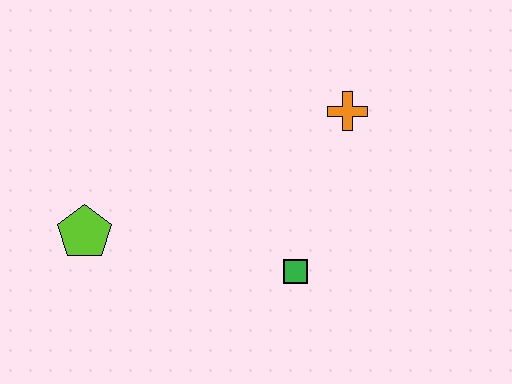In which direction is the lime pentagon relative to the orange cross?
The lime pentagon is to the left of the orange cross.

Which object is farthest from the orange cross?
The lime pentagon is farthest from the orange cross.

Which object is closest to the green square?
The orange cross is closest to the green square.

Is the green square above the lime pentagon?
No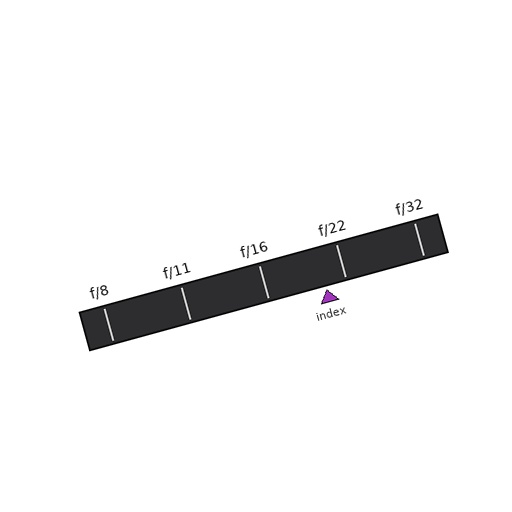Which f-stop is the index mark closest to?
The index mark is closest to f/22.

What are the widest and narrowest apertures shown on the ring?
The widest aperture shown is f/8 and the narrowest is f/32.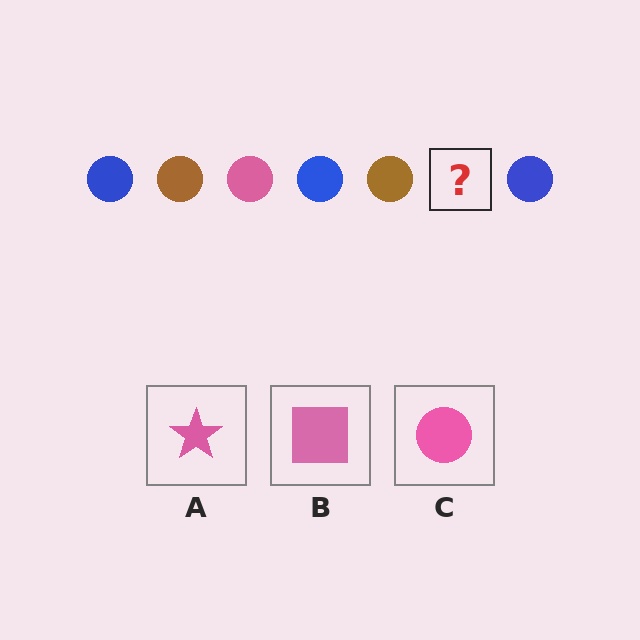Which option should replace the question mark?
Option C.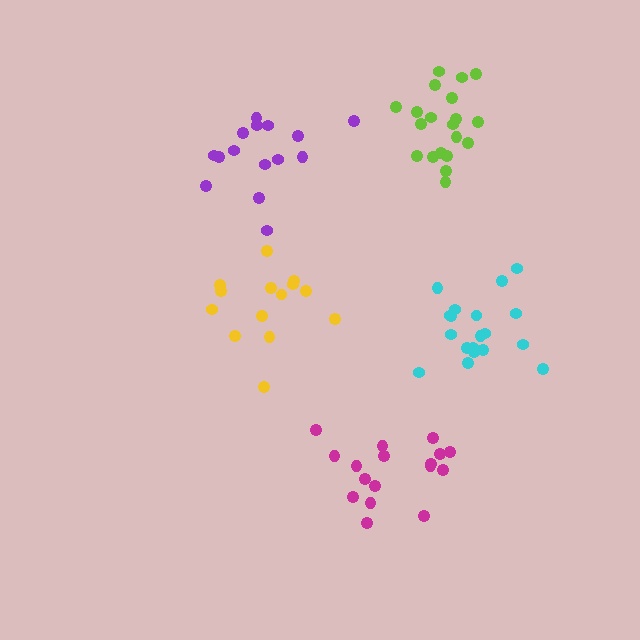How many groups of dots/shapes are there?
There are 5 groups.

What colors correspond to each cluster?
The clusters are colored: magenta, purple, yellow, cyan, lime.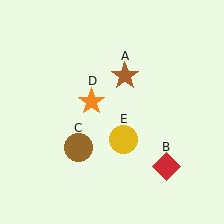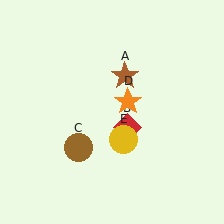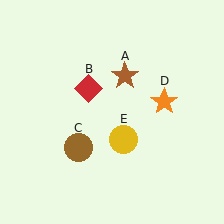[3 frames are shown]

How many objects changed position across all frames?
2 objects changed position: red diamond (object B), orange star (object D).